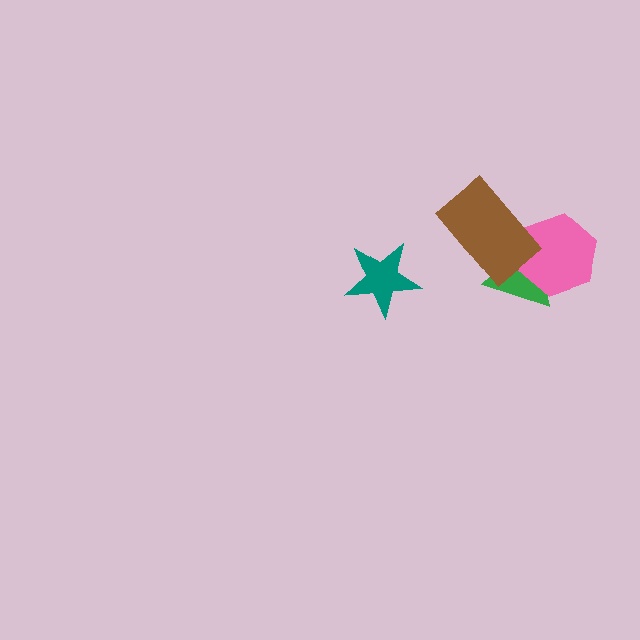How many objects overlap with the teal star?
0 objects overlap with the teal star.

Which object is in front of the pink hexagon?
The brown rectangle is in front of the pink hexagon.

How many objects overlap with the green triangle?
2 objects overlap with the green triangle.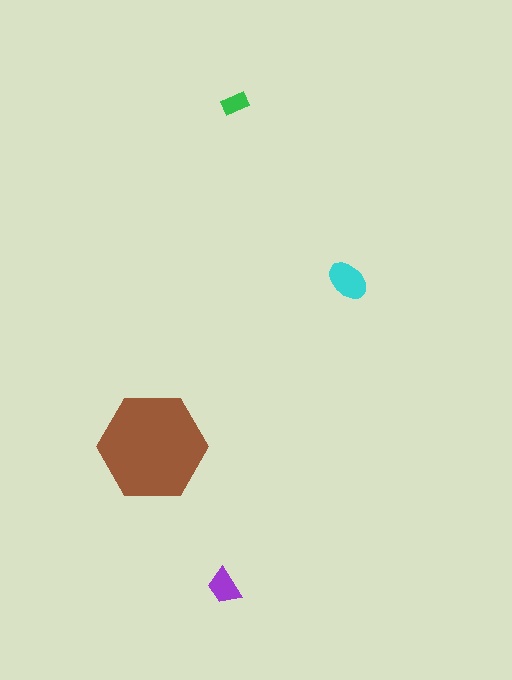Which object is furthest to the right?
The cyan ellipse is rightmost.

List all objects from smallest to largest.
The green rectangle, the purple trapezoid, the cyan ellipse, the brown hexagon.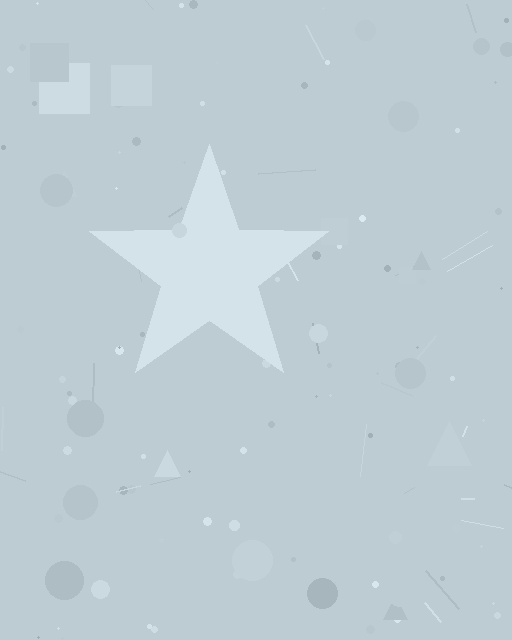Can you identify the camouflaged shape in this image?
The camouflaged shape is a star.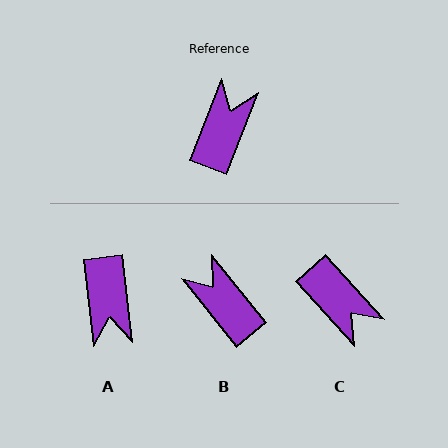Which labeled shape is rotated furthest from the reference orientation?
A, about 153 degrees away.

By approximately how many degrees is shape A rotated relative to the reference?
Approximately 153 degrees clockwise.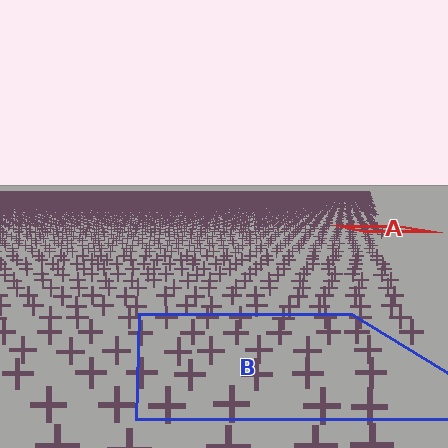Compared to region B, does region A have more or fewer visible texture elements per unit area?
Region A has more texture elements per unit area — they are packed more densely because it is farther away.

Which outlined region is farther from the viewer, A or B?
Region A is farther from the viewer — the texture elements inside it appear smaller and more densely packed.